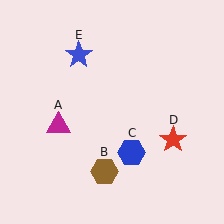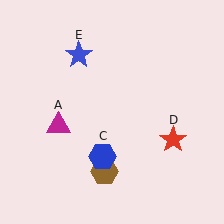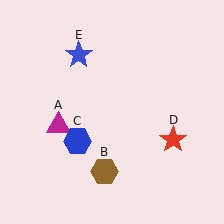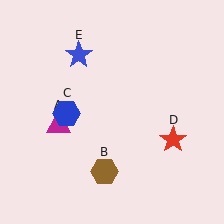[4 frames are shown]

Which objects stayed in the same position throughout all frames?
Magenta triangle (object A) and brown hexagon (object B) and red star (object D) and blue star (object E) remained stationary.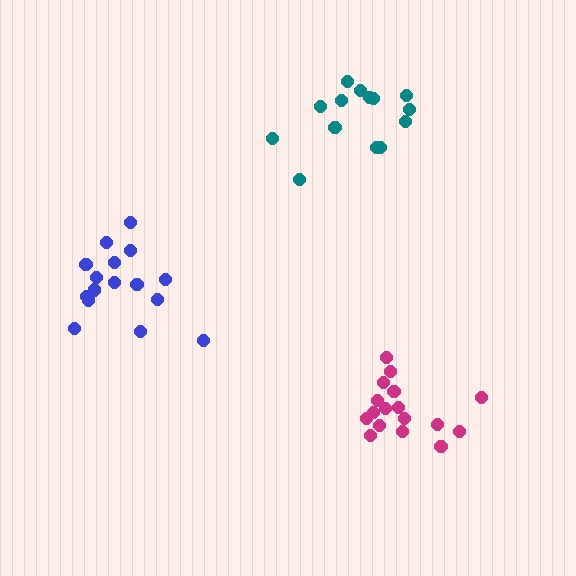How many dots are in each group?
Group 1: 17 dots, Group 2: 16 dots, Group 3: 14 dots (47 total).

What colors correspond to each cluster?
The clusters are colored: magenta, blue, teal.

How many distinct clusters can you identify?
There are 3 distinct clusters.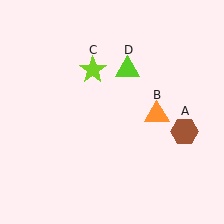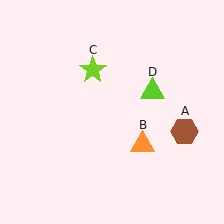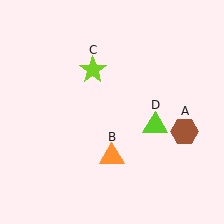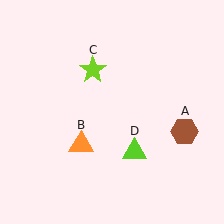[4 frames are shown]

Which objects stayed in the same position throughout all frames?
Brown hexagon (object A) and lime star (object C) remained stationary.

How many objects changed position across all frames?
2 objects changed position: orange triangle (object B), lime triangle (object D).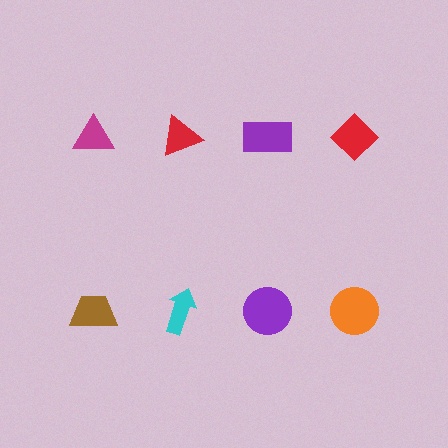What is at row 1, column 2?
A red triangle.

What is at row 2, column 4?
An orange circle.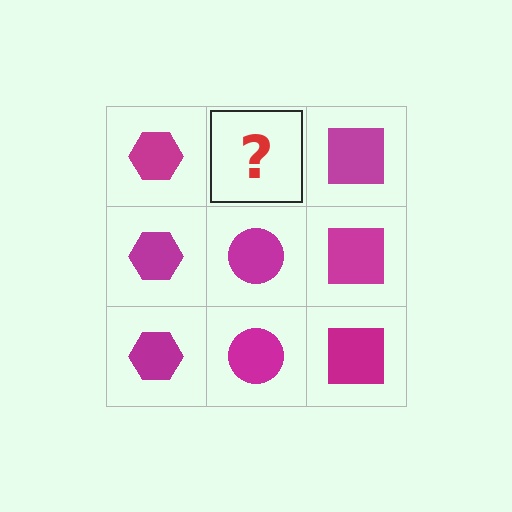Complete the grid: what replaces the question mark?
The question mark should be replaced with a magenta circle.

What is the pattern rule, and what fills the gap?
The rule is that each column has a consistent shape. The gap should be filled with a magenta circle.